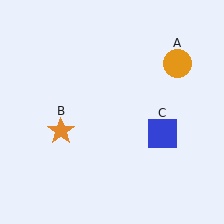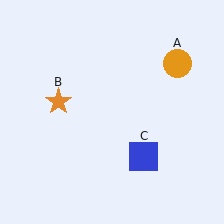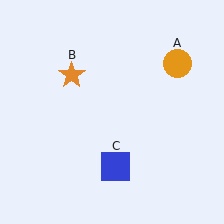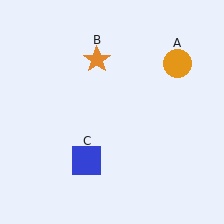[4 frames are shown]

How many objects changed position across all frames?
2 objects changed position: orange star (object B), blue square (object C).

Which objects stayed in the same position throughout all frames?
Orange circle (object A) remained stationary.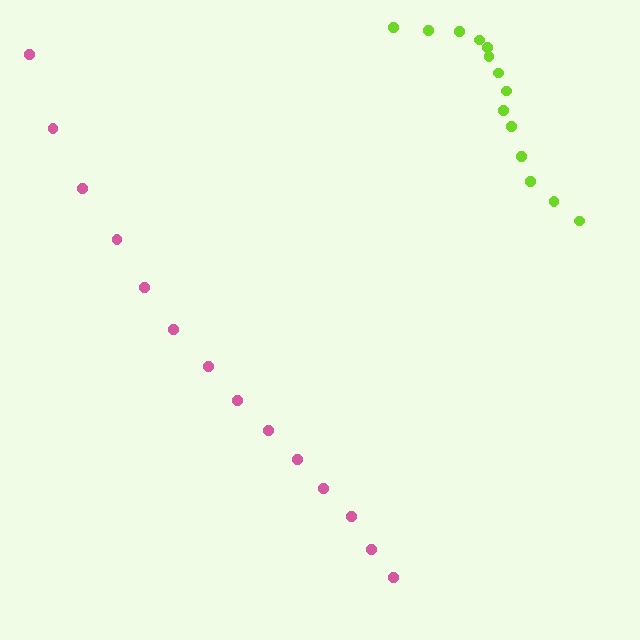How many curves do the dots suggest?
There are 2 distinct paths.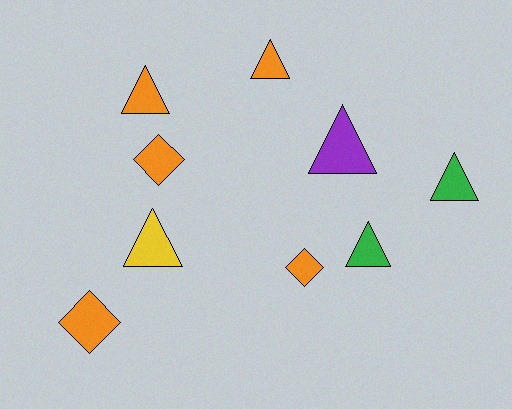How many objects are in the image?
There are 9 objects.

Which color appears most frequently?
Orange, with 5 objects.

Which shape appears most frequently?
Triangle, with 6 objects.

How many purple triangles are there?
There is 1 purple triangle.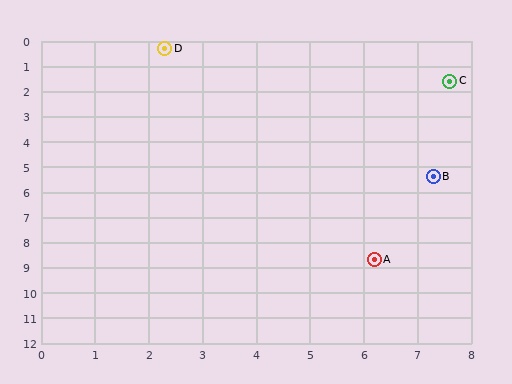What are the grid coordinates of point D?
Point D is at approximately (2.3, 0.3).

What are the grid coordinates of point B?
Point B is at approximately (7.3, 5.4).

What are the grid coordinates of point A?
Point A is at approximately (6.2, 8.7).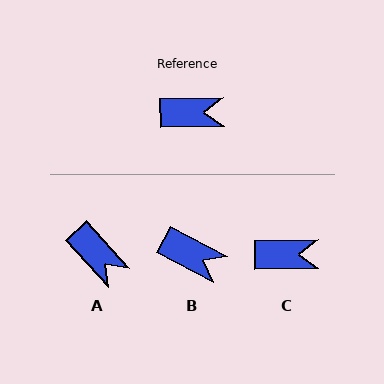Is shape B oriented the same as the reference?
No, it is off by about 28 degrees.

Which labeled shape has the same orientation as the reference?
C.